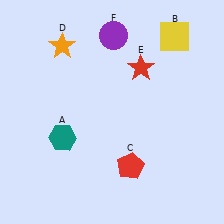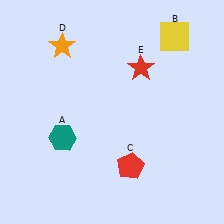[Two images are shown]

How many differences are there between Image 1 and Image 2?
There is 1 difference between the two images.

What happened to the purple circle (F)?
The purple circle (F) was removed in Image 2. It was in the top-right area of Image 1.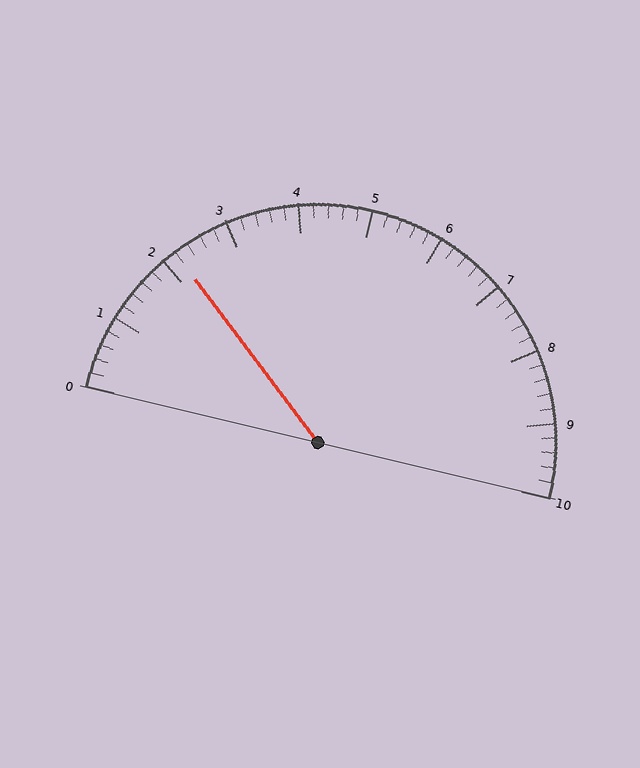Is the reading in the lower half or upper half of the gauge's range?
The reading is in the lower half of the range (0 to 10).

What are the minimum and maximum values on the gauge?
The gauge ranges from 0 to 10.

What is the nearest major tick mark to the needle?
The nearest major tick mark is 2.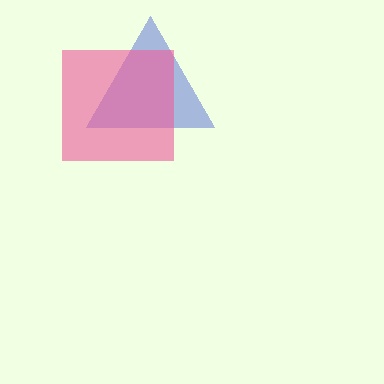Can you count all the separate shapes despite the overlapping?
Yes, there are 2 separate shapes.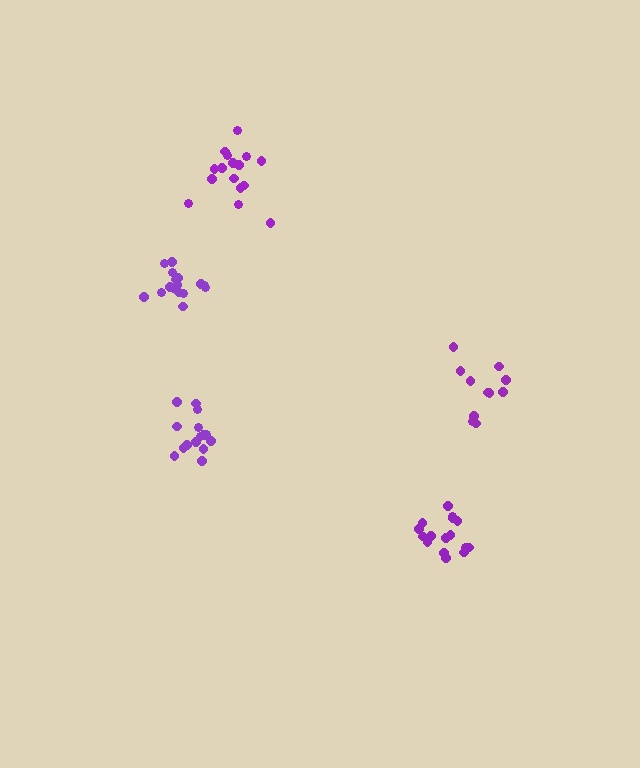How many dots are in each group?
Group 1: 16 dots, Group 2: 16 dots, Group 3: 15 dots, Group 4: 11 dots, Group 5: 17 dots (75 total).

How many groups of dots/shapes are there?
There are 5 groups.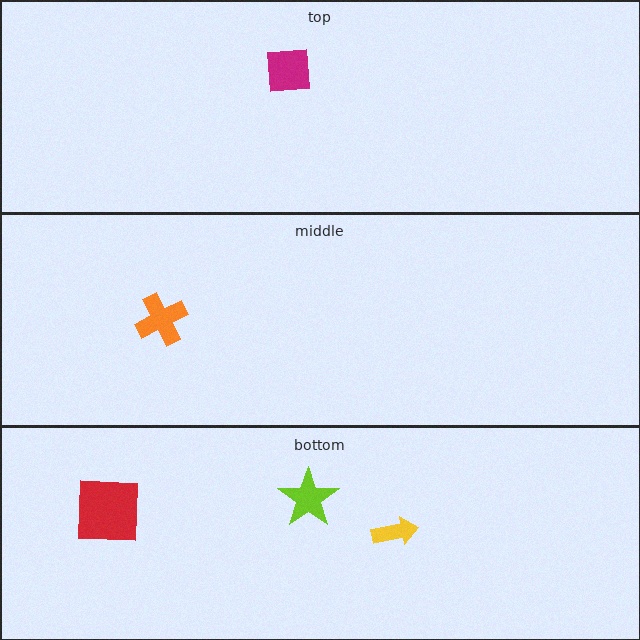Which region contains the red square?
The bottom region.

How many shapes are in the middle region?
1.